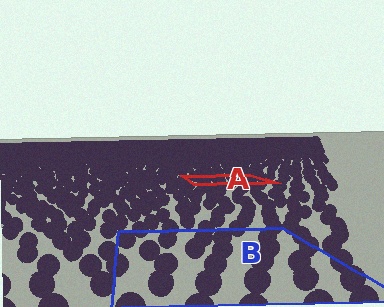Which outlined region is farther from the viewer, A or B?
Region A is farther from the viewer — the texture elements inside it appear smaller and more densely packed.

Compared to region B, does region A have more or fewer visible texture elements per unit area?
Region A has more texture elements per unit area — they are packed more densely because it is farther away.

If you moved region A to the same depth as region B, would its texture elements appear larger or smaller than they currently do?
They would appear larger. At a closer depth, the same texture elements are projected at a bigger on-screen size.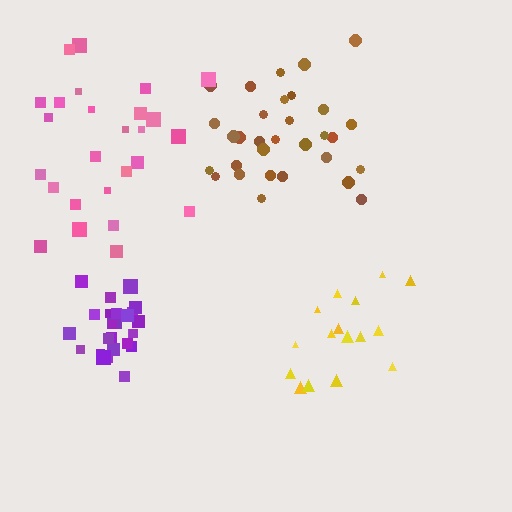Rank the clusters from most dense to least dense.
purple, brown, pink, yellow.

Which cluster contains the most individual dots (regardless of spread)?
Brown (31).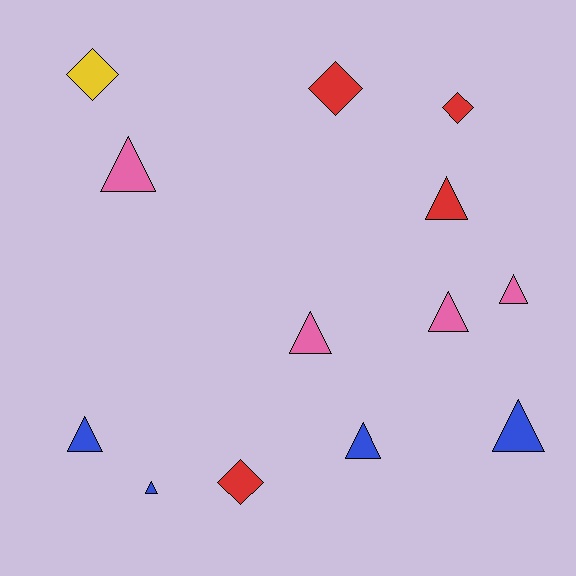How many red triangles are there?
There is 1 red triangle.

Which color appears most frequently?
Blue, with 4 objects.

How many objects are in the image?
There are 13 objects.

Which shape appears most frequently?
Triangle, with 9 objects.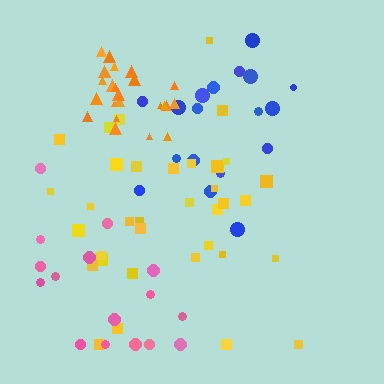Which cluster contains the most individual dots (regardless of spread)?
Yellow (35).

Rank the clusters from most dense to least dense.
orange, yellow, blue, pink.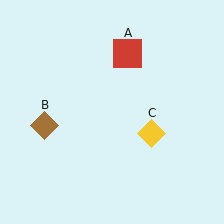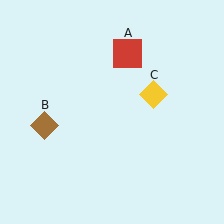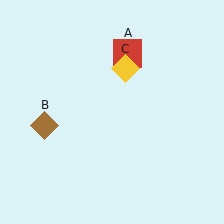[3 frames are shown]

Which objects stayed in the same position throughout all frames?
Red square (object A) and brown diamond (object B) remained stationary.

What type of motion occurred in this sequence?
The yellow diamond (object C) rotated counterclockwise around the center of the scene.